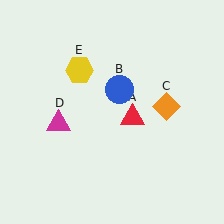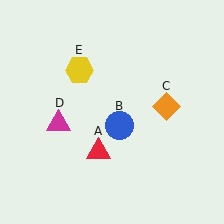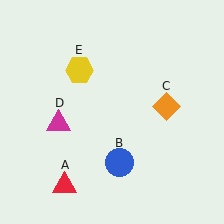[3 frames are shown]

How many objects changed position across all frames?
2 objects changed position: red triangle (object A), blue circle (object B).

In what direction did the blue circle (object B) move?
The blue circle (object B) moved down.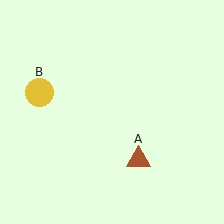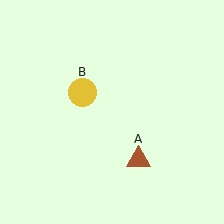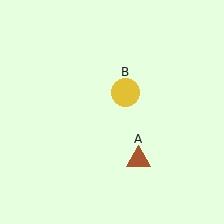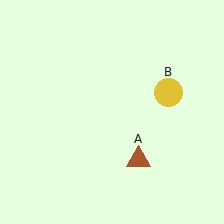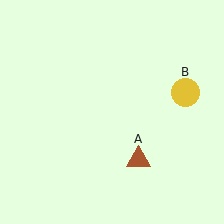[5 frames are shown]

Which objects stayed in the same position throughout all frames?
Brown triangle (object A) remained stationary.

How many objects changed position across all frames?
1 object changed position: yellow circle (object B).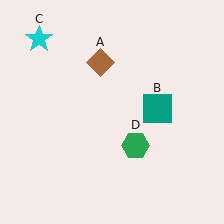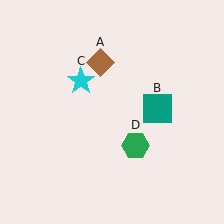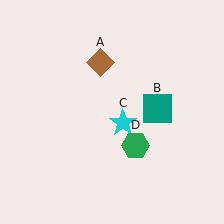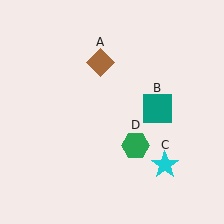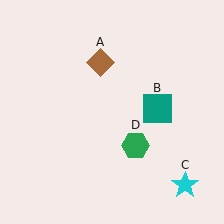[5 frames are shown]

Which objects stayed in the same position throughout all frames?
Brown diamond (object A) and teal square (object B) and green hexagon (object D) remained stationary.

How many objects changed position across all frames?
1 object changed position: cyan star (object C).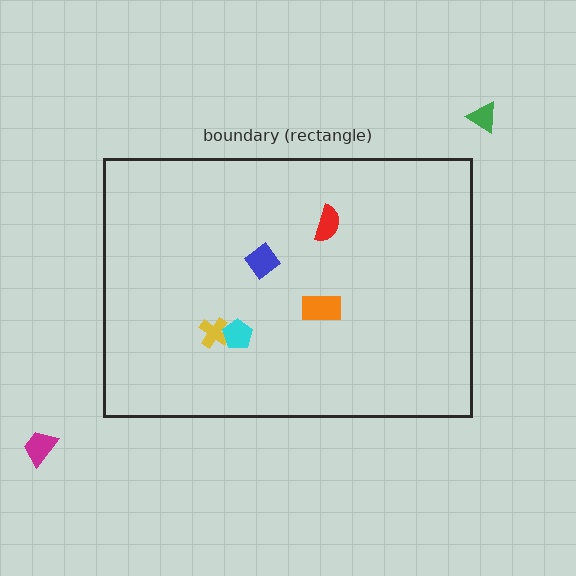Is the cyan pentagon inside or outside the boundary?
Inside.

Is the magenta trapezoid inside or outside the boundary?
Outside.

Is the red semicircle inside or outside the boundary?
Inside.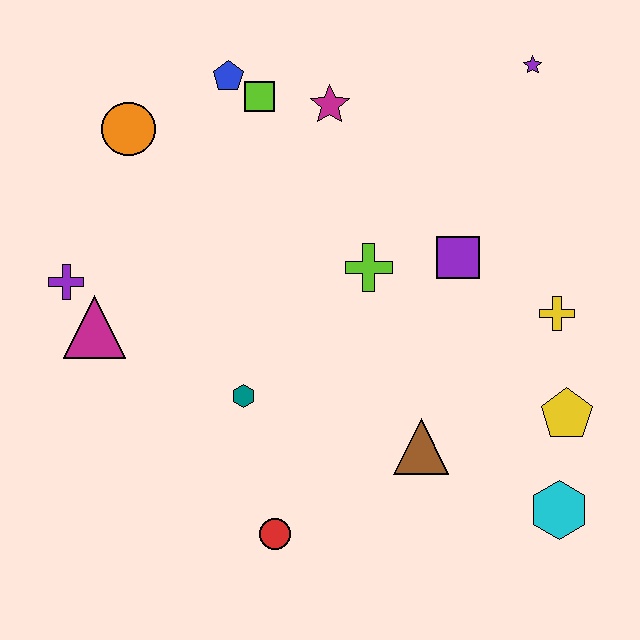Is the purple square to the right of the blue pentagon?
Yes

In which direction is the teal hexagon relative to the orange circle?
The teal hexagon is below the orange circle.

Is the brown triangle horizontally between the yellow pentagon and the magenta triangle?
Yes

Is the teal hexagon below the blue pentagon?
Yes